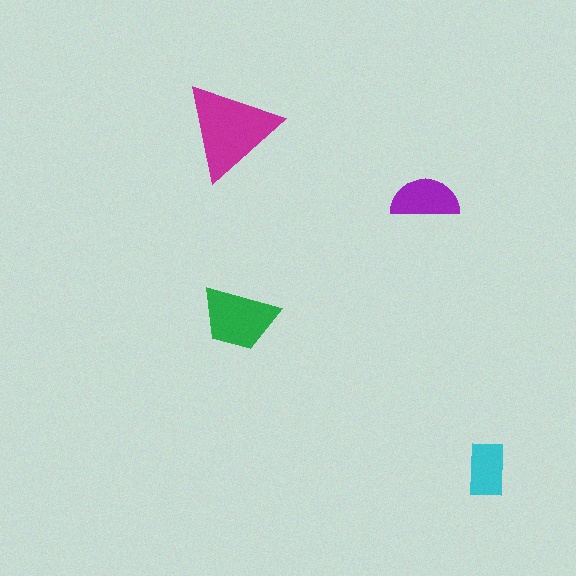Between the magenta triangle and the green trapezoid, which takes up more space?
The magenta triangle.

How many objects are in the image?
There are 4 objects in the image.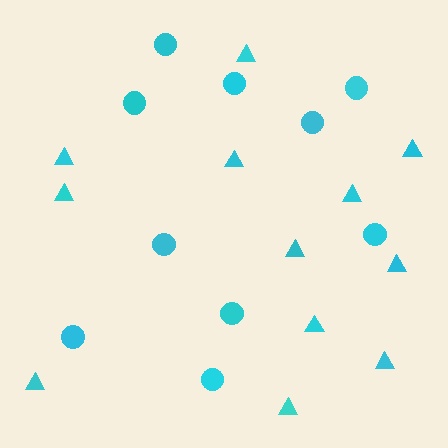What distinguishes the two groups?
There are 2 groups: one group of circles (10) and one group of triangles (12).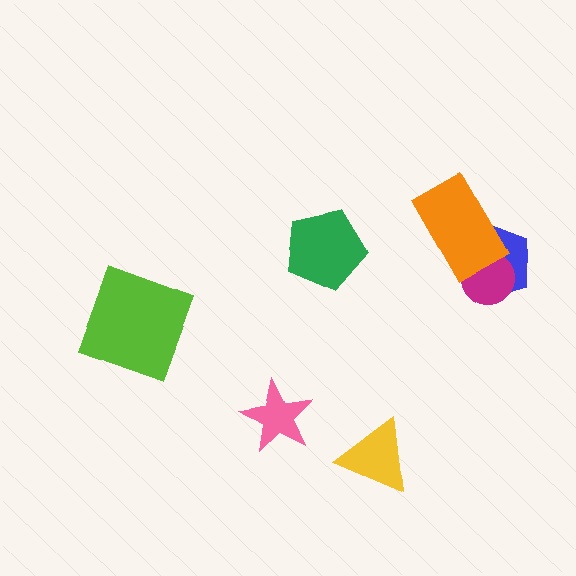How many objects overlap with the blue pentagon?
2 objects overlap with the blue pentagon.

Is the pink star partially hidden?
No, no other shape covers it.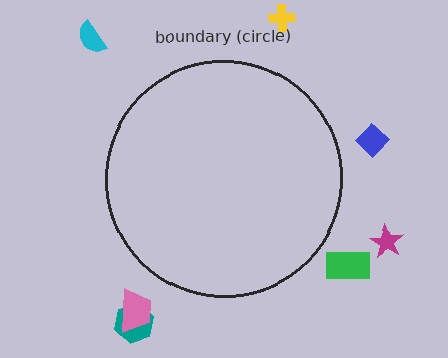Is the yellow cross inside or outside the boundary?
Outside.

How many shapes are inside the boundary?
0 inside, 7 outside.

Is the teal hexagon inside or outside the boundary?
Outside.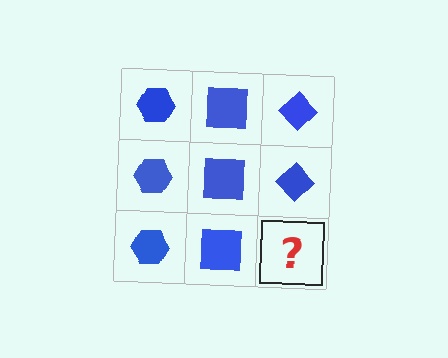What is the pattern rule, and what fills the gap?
The rule is that each column has a consistent shape. The gap should be filled with a blue diamond.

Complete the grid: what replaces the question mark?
The question mark should be replaced with a blue diamond.